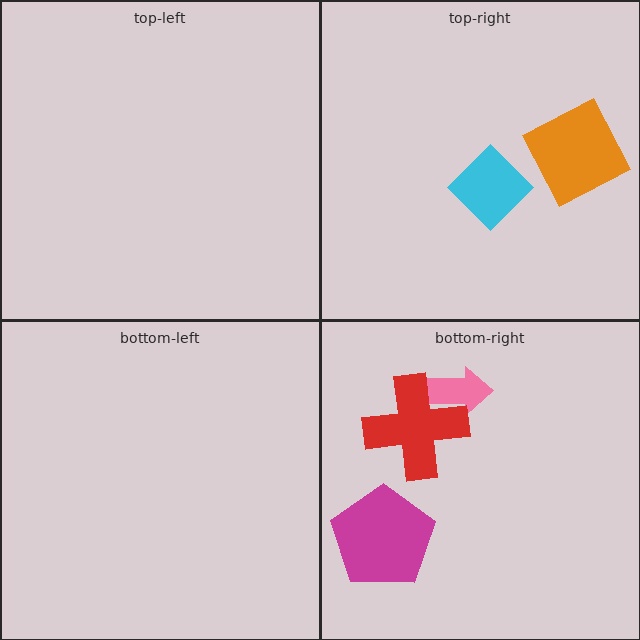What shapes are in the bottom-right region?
The pink arrow, the red cross, the magenta pentagon.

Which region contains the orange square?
The top-right region.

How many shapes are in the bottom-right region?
3.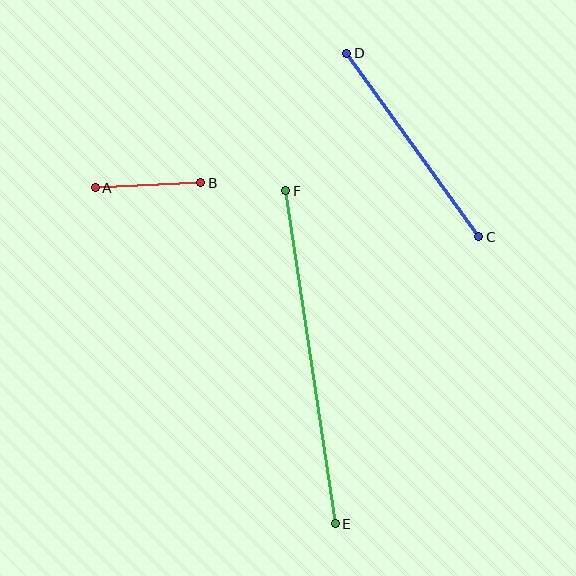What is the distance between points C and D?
The distance is approximately 226 pixels.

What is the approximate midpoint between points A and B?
The midpoint is at approximately (148, 185) pixels.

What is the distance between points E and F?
The distance is approximately 337 pixels.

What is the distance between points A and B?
The distance is approximately 106 pixels.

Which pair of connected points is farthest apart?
Points E and F are farthest apart.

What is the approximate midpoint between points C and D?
The midpoint is at approximately (413, 145) pixels.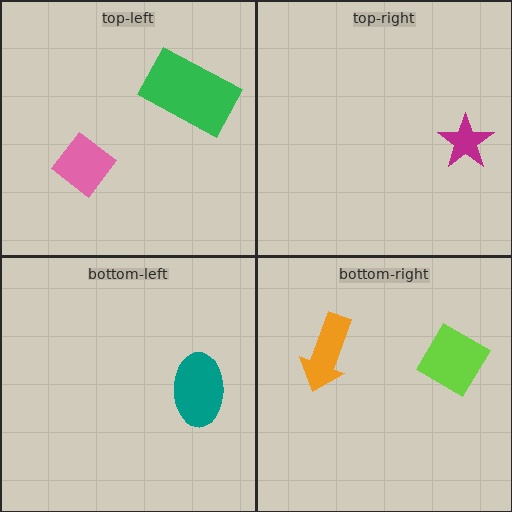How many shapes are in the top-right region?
1.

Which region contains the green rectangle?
The top-left region.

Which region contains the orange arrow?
The bottom-right region.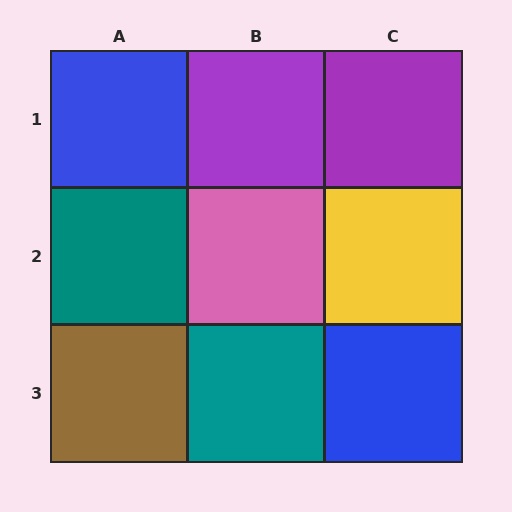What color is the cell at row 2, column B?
Pink.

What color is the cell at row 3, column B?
Teal.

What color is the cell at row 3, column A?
Brown.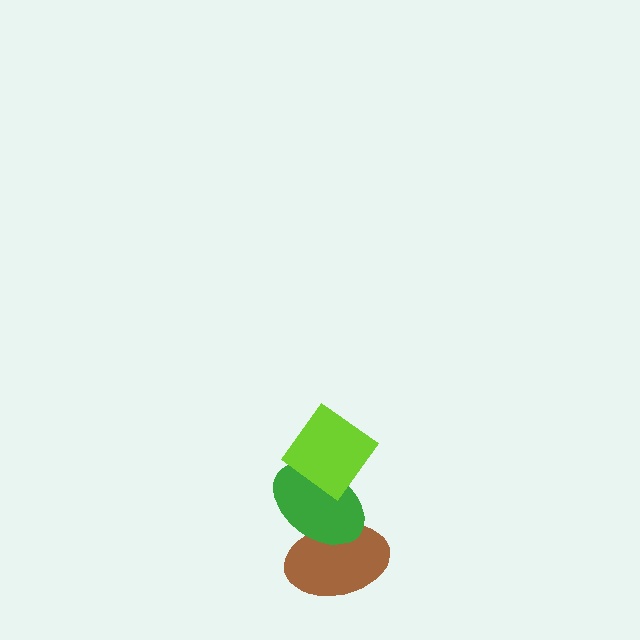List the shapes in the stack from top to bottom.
From top to bottom: the lime diamond, the green ellipse, the brown ellipse.